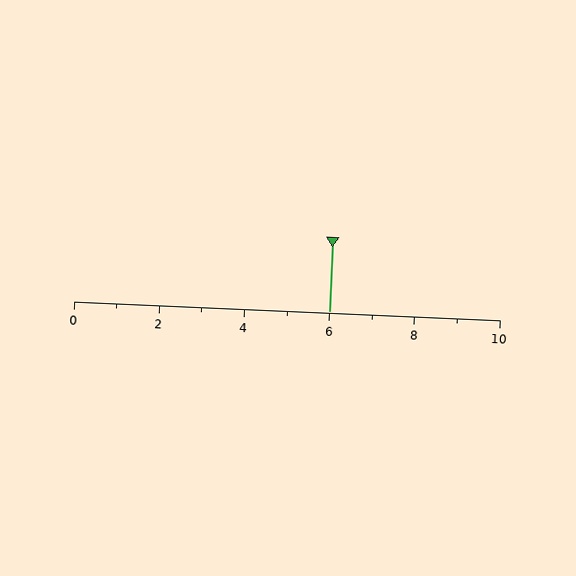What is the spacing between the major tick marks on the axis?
The major ticks are spaced 2 apart.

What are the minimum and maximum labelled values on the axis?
The axis runs from 0 to 10.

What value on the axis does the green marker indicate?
The marker indicates approximately 6.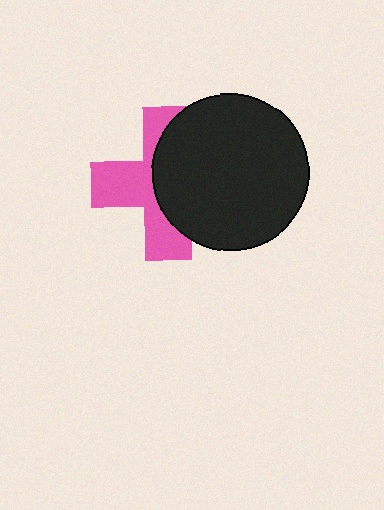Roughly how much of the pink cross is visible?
About half of it is visible (roughly 49%).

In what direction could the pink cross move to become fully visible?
The pink cross could move left. That would shift it out from behind the black circle entirely.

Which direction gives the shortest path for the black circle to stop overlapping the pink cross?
Moving right gives the shortest separation.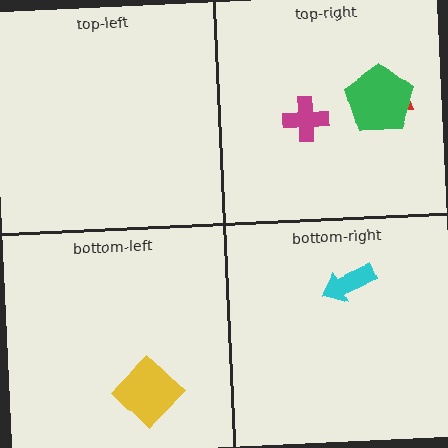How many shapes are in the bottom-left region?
1.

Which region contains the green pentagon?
The top-right region.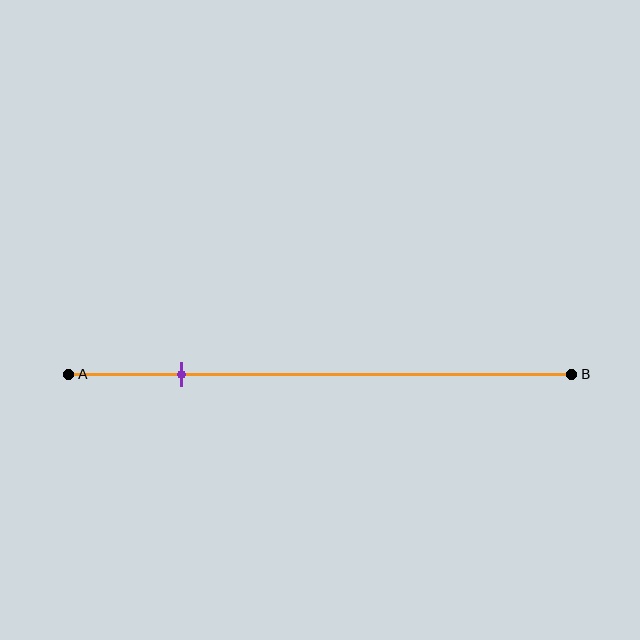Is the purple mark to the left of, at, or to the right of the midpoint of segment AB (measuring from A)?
The purple mark is to the left of the midpoint of segment AB.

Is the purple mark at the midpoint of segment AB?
No, the mark is at about 20% from A, not at the 50% midpoint.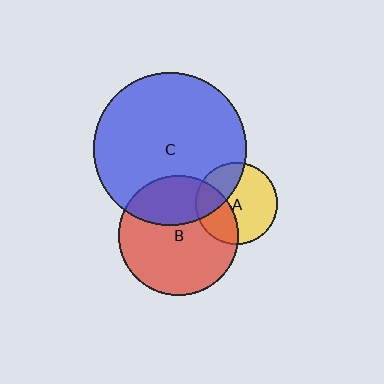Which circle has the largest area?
Circle C (blue).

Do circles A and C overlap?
Yes.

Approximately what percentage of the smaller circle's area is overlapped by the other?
Approximately 30%.